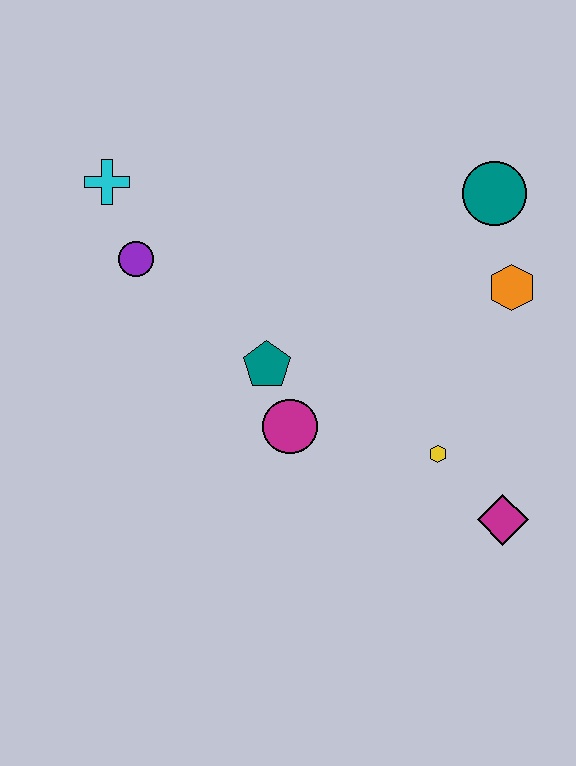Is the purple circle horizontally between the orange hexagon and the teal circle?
No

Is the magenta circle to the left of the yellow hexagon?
Yes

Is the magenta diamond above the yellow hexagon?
No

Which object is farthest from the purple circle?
The magenta diamond is farthest from the purple circle.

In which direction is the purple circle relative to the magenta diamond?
The purple circle is to the left of the magenta diamond.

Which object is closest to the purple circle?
The cyan cross is closest to the purple circle.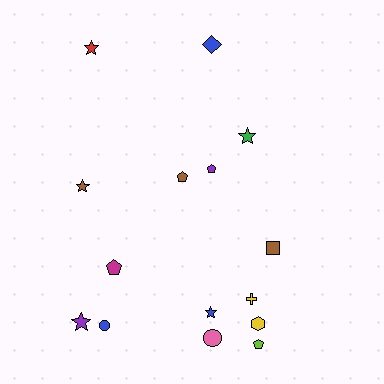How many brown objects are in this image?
There are 3 brown objects.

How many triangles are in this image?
There are no triangles.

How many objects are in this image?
There are 15 objects.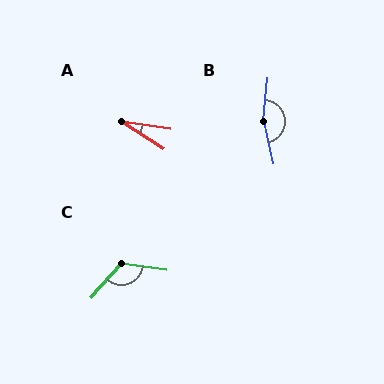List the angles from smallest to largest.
A (24°), C (124°), B (162°).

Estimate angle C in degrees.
Approximately 124 degrees.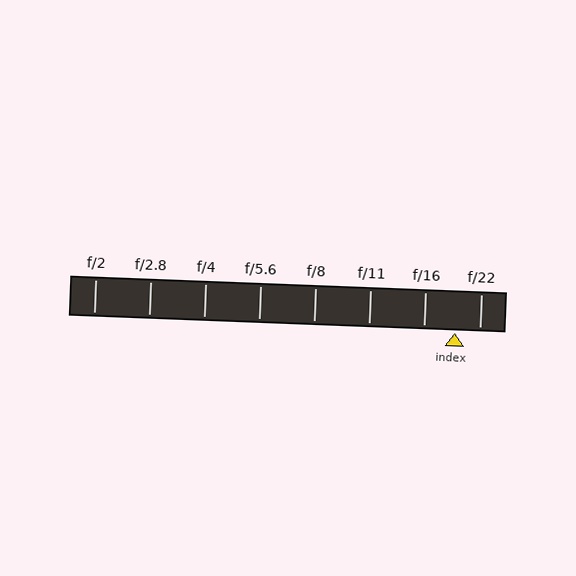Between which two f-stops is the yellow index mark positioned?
The index mark is between f/16 and f/22.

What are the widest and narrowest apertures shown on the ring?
The widest aperture shown is f/2 and the narrowest is f/22.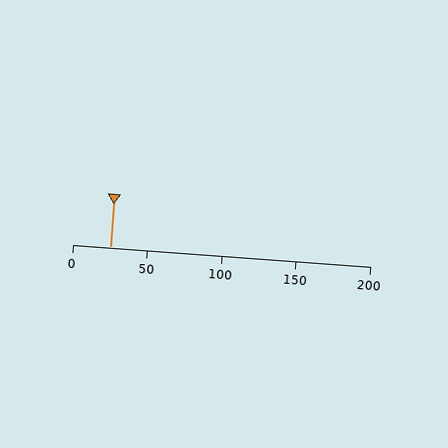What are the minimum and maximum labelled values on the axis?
The axis runs from 0 to 200.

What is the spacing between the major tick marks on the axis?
The major ticks are spaced 50 apart.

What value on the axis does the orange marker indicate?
The marker indicates approximately 25.